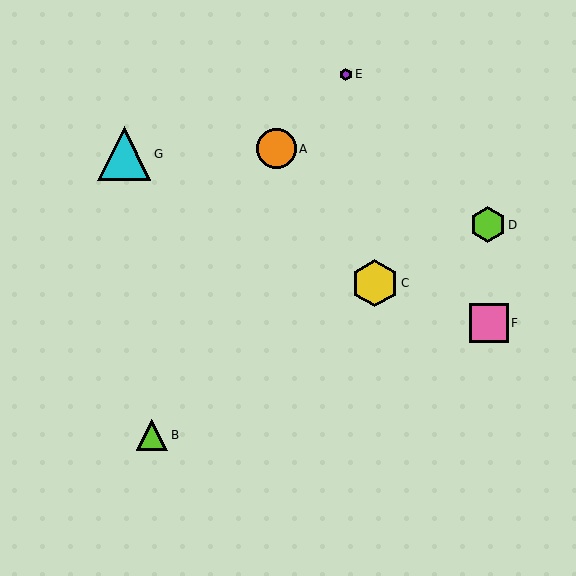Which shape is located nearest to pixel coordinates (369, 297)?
The yellow hexagon (labeled C) at (375, 283) is nearest to that location.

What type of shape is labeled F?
Shape F is a pink square.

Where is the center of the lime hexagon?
The center of the lime hexagon is at (488, 225).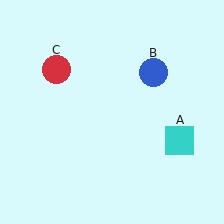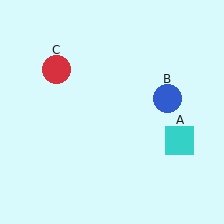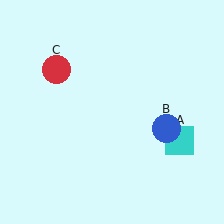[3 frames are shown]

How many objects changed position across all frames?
1 object changed position: blue circle (object B).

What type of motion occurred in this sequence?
The blue circle (object B) rotated clockwise around the center of the scene.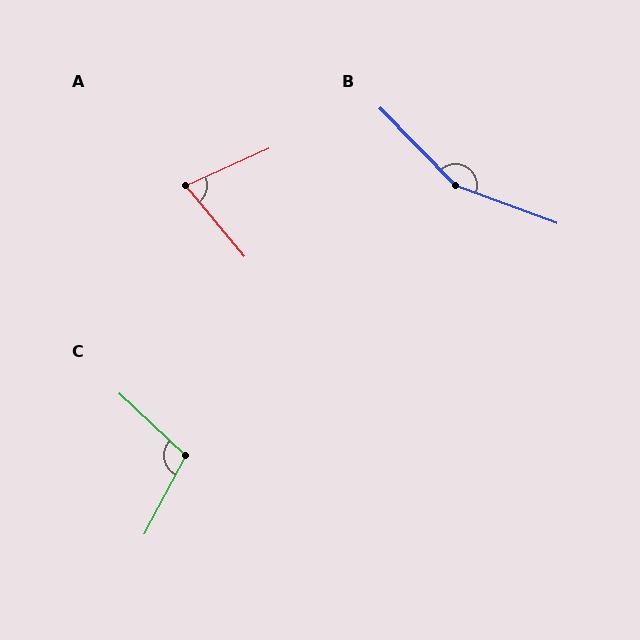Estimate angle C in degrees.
Approximately 105 degrees.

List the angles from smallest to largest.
A (74°), C (105°), B (155°).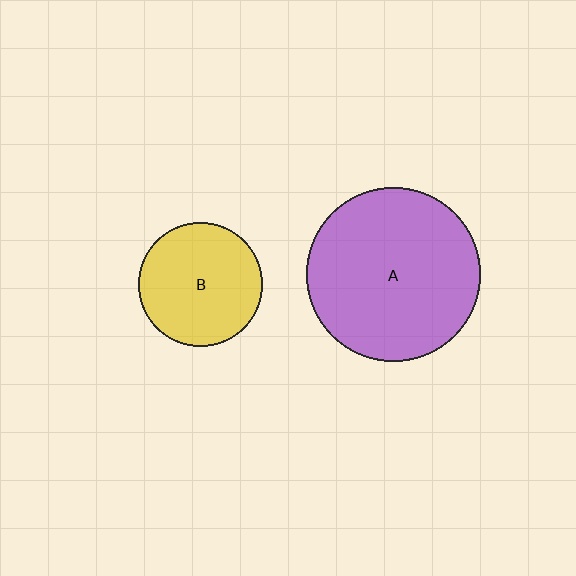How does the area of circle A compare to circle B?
Approximately 2.0 times.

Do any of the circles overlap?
No, none of the circles overlap.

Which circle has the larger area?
Circle A (purple).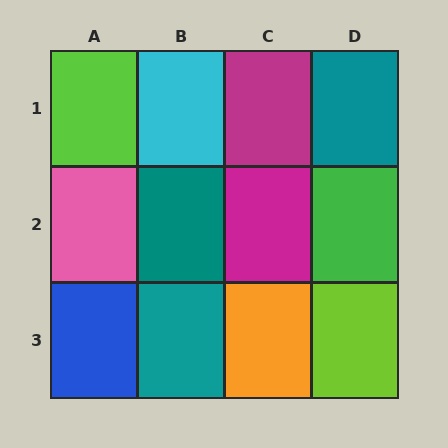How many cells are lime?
2 cells are lime.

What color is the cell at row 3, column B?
Teal.